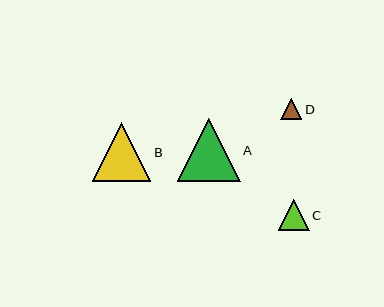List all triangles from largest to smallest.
From largest to smallest: A, B, C, D.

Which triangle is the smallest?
Triangle D is the smallest with a size of approximately 21 pixels.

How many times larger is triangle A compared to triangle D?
Triangle A is approximately 3.0 times the size of triangle D.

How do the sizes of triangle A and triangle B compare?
Triangle A and triangle B are approximately the same size.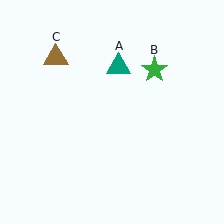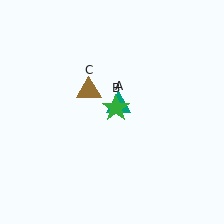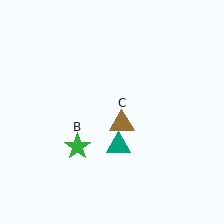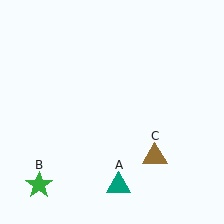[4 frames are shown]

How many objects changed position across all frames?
3 objects changed position: teal triangle (object A), green star (object B), brown triangle (object C).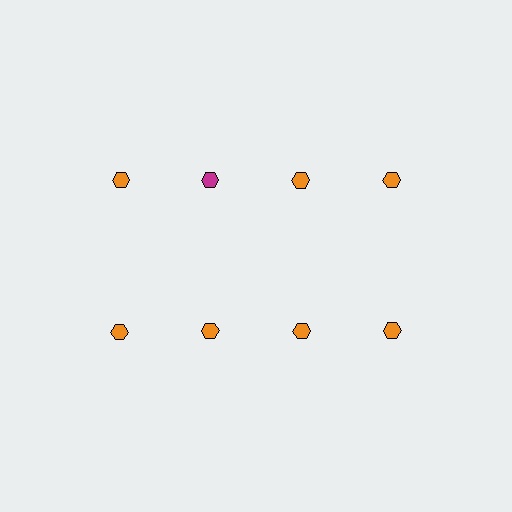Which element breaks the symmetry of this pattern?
The magenta hexagon in the top row, second from left column breaks the symmetry. All other shapes are orange hexagons.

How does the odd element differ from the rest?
It has a different color: magenta instead of orange.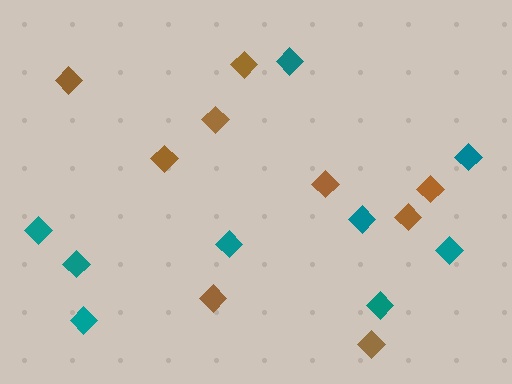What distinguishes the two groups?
There are 2 groups: one group of brown diamonds (9) and one group of teal diamonds (9).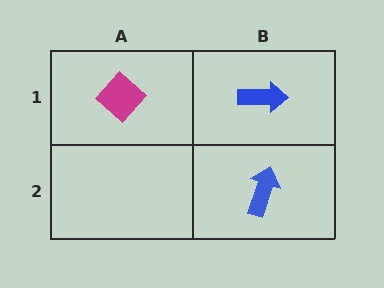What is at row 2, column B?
A blue arrow.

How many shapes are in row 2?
1 shape.